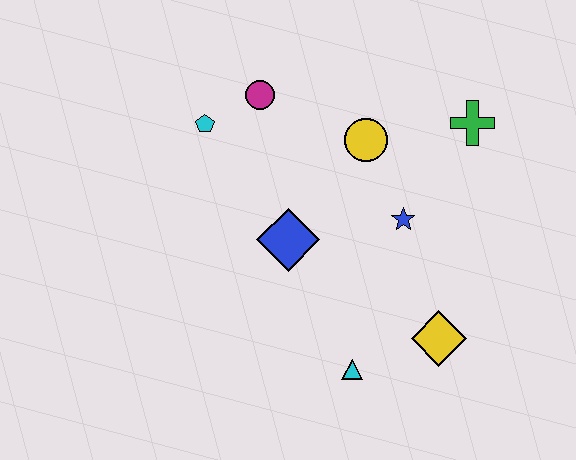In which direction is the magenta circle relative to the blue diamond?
The magenta circle is above the blue diamond.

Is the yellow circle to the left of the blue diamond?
No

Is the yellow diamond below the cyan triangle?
No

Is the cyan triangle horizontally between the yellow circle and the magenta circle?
Yes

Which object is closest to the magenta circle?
The cyan pentagon is closest to the magenta circle.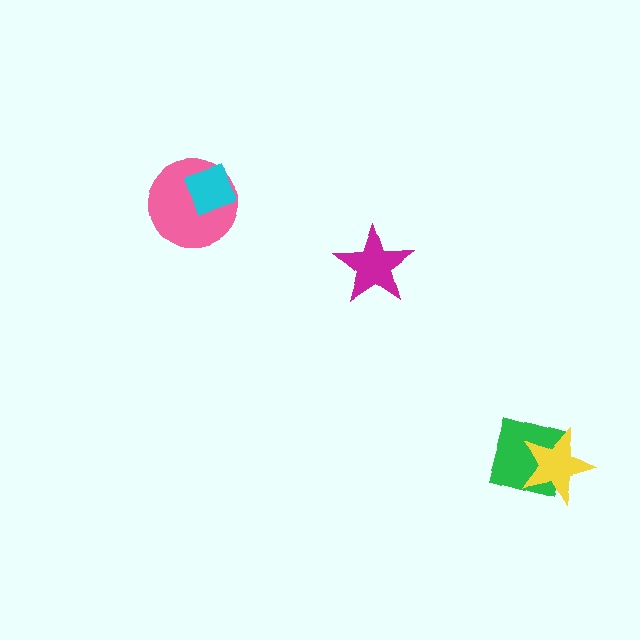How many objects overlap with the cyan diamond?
1 object overlaps with the cyan diamond.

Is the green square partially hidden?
Yes, it is partially covered by another shape.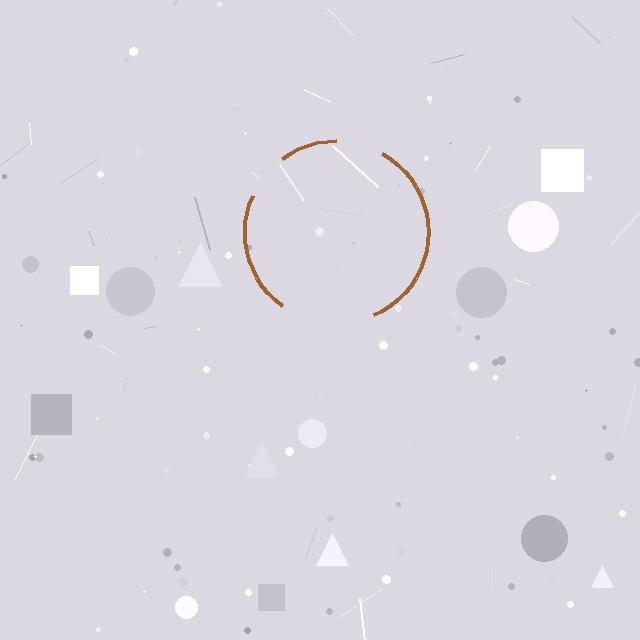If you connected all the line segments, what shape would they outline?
They would outline a circle.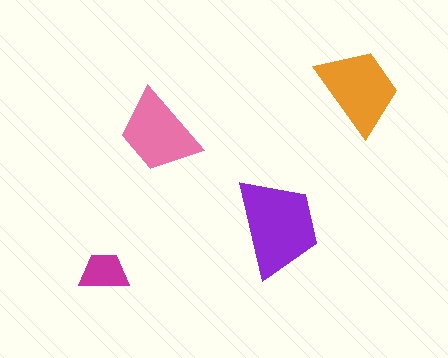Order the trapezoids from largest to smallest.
the purple one, the orange one, the pink one, the magenta one.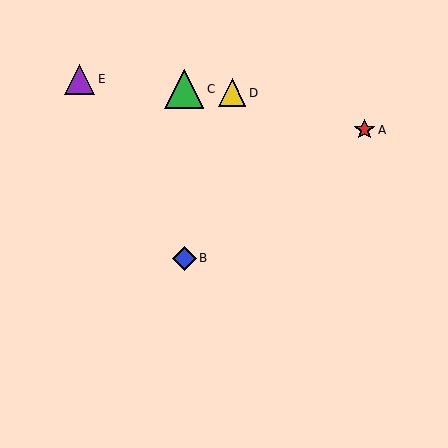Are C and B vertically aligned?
Yes, both are at x≈184.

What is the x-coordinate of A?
Object A is at x≈364.